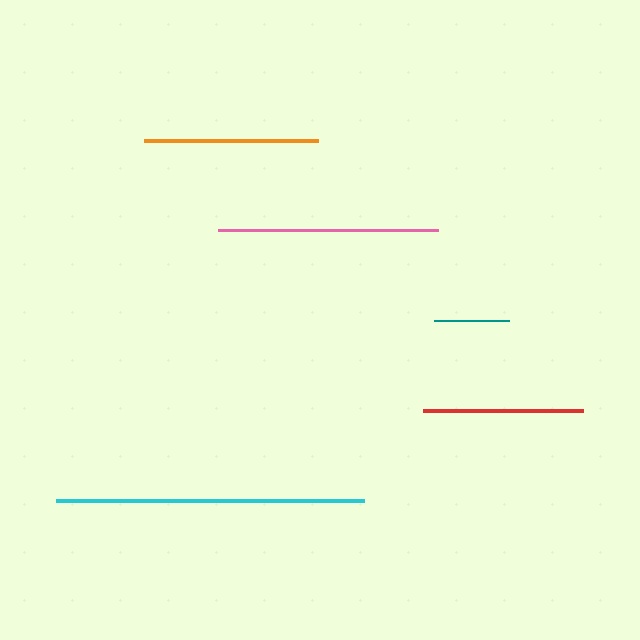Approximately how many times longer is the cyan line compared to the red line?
The cyan line is approximately 1.9 times the length of the red line.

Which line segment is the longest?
The cyan line is the longest at approximately 308 pixels.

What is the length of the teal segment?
The teal segment is approximately 75 pixels long.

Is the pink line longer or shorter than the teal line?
The pink line is longer than the teal line.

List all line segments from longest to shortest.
From longest to shortest: cyan, pink, orange, red, teal.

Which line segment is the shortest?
The teal line is the shortest at approximately 75 pixels.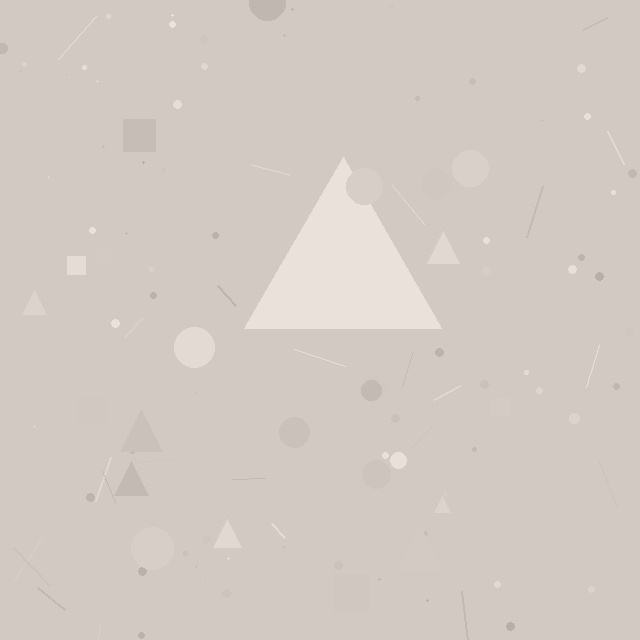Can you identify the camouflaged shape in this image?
The camouflaged shape is a triangle.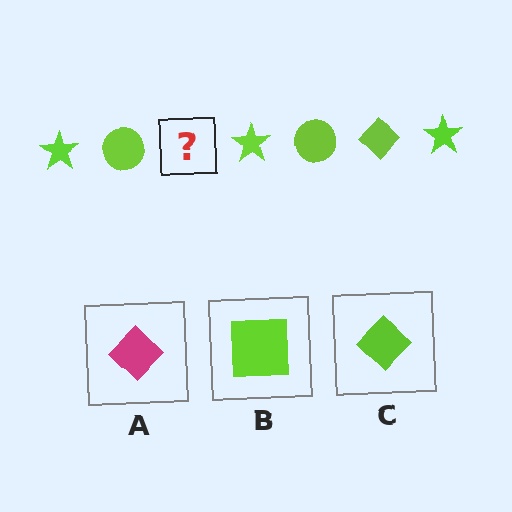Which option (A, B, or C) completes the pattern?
C.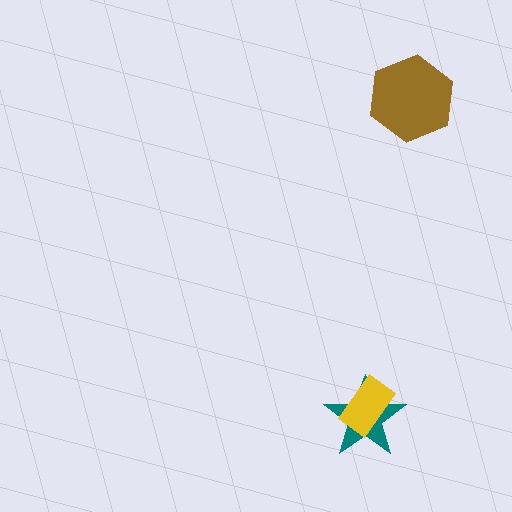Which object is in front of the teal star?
The yellow rectangle is in front of the teal star.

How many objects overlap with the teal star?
1 object overlaps with the teal star.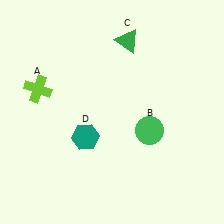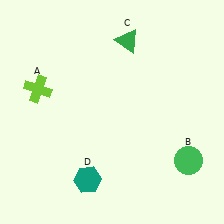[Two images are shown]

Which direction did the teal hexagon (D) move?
The teal hexagon (D) moved down.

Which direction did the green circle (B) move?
The green circle (B) moved right.